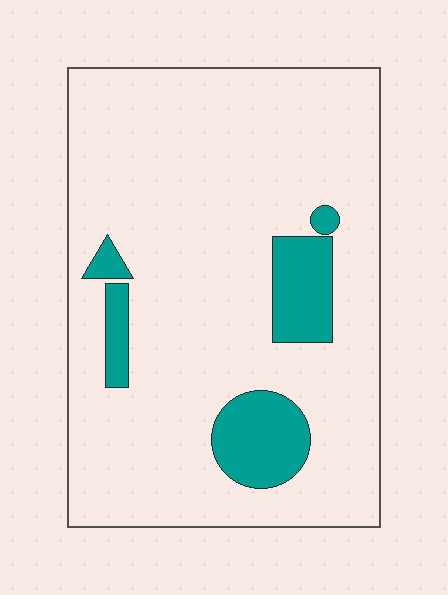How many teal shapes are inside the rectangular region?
5.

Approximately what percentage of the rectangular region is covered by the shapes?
Approximately 15%.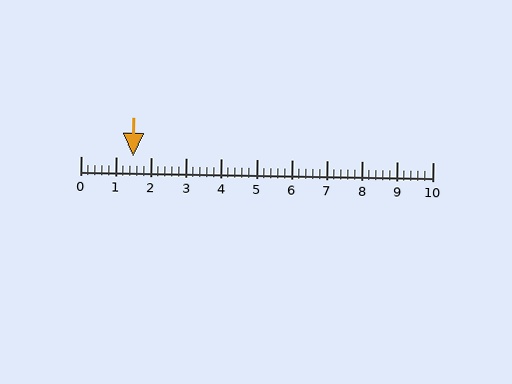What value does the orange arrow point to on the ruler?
The orange arrow points to approximately 1.5.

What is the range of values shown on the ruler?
The ruler shows values from 0 to 10.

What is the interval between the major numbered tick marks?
The major tick marks are spaced 1 units apart.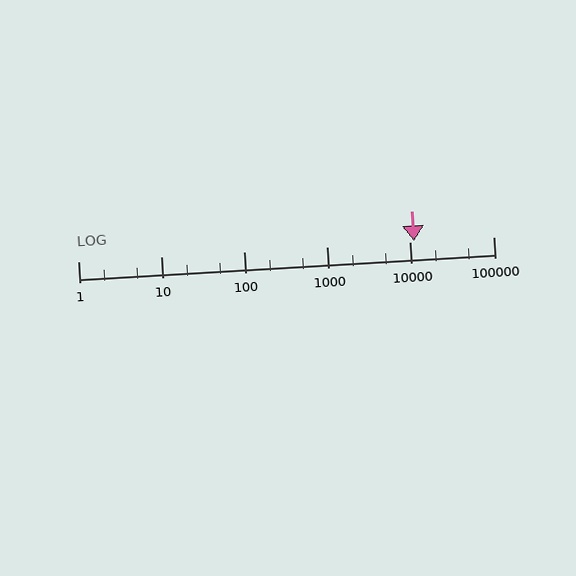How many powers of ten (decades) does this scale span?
The scale spans 5 decades, from 1 to 100000.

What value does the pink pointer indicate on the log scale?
The pointer indicates approximately 11000.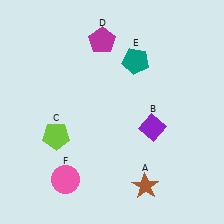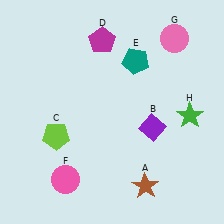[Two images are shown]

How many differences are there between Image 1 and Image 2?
There are 2 differences between the two images.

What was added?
A pink circle (G), a green star (H) were added in Image 2.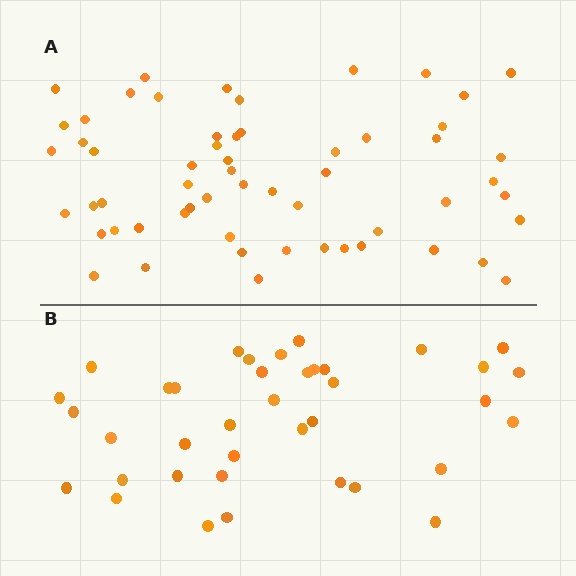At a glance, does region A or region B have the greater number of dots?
Region A (the top region) has more dots.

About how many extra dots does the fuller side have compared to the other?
Region A has approximately 20 more dots than region B.